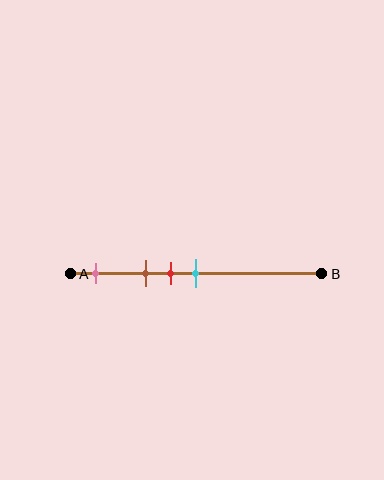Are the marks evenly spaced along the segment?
No, the marks are not evenly spaced.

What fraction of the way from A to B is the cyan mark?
The cyan mark is approximately 50% (0.5) of the way from A to B.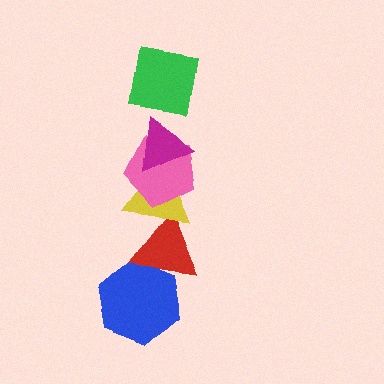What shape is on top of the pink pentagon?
The magenta triangle is on top of the pink pentagon.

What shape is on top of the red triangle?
The yellow triangle is on top of the red triangle.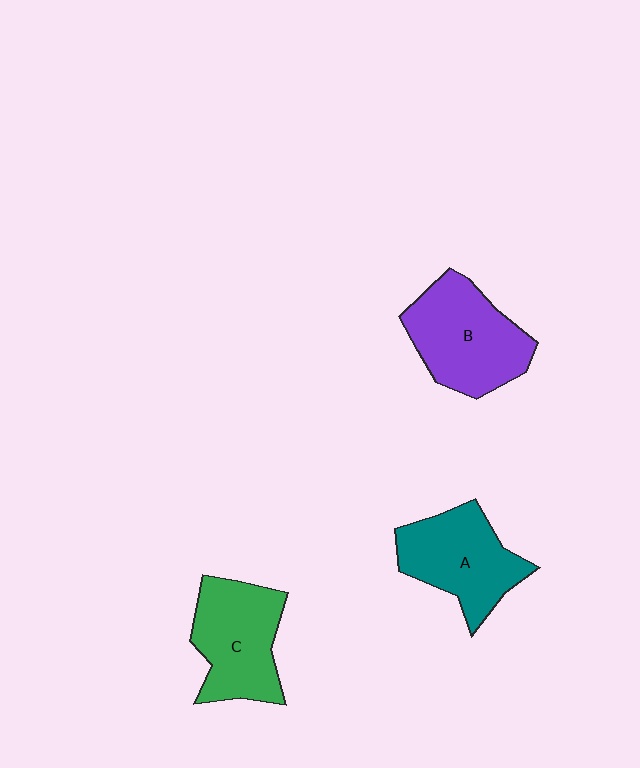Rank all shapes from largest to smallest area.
From largest to smallest: B (purple), C (green), A (teal).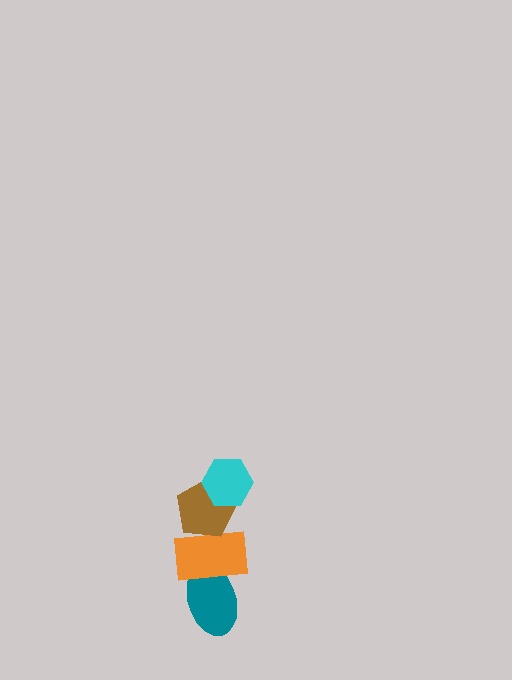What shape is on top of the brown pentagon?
The cyan hexagon is on top of the brown pentagon.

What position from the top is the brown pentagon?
The brown pentagon is 2nd from the top.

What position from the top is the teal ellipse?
The teal ellipse is 4th from the top.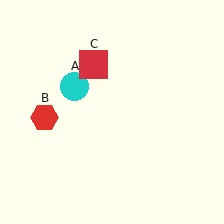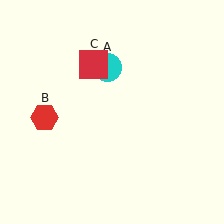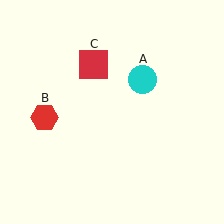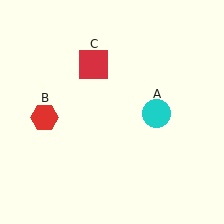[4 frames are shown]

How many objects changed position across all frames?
1 object changed position: cyan circle (object A).